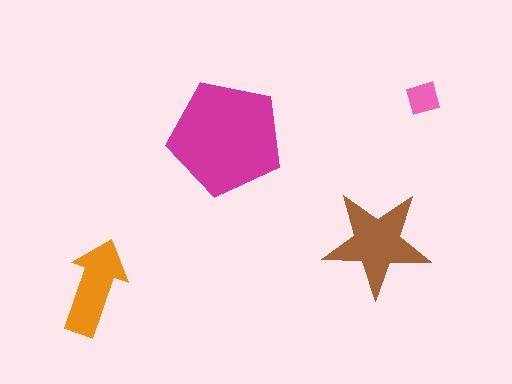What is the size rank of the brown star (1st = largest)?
2nd.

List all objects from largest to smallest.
The magenta pentagon, the brown star, the orange arrow, the pink square.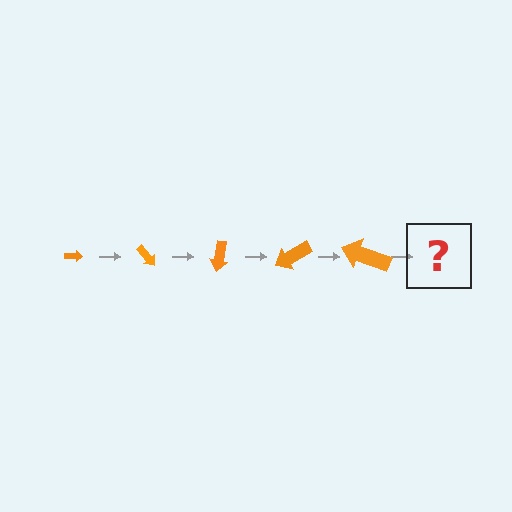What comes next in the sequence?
The next element should be an arrow, larger than the previous one and rotated 250 degrees from the start.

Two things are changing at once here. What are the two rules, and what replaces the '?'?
The two rules are that the arrow grows larger each step and it rotates 50 degrees each step. The '?' should be an arrow, larger than the previous one and rotated 250 degrees from the start.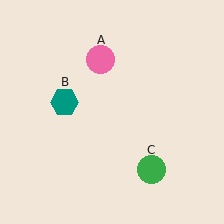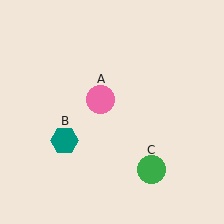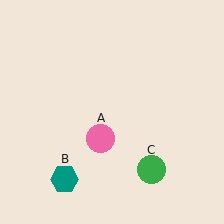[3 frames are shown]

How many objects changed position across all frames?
2 objects changed position: pink circle (object A), teal hexagon (object B).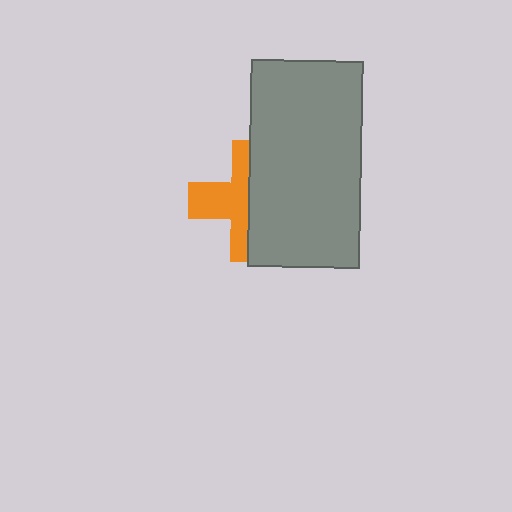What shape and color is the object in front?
The object in front is a gray rectangle.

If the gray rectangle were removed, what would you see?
You would see the complete orange cross.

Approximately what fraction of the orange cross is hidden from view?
Roughly 52% of the orange cross is hidden behind the gray rectangle.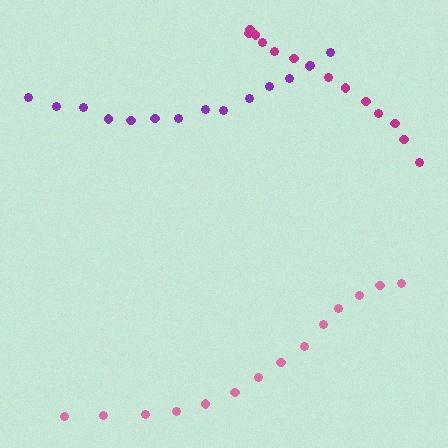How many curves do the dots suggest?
There are 3 distinct paths.